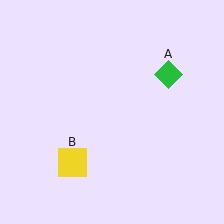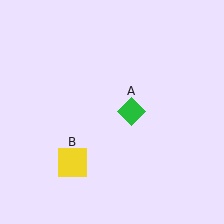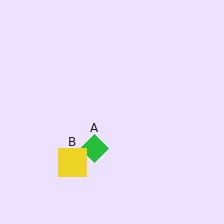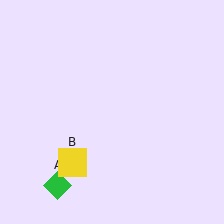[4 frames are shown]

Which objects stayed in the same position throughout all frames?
Yellow square (object B) remained stationary.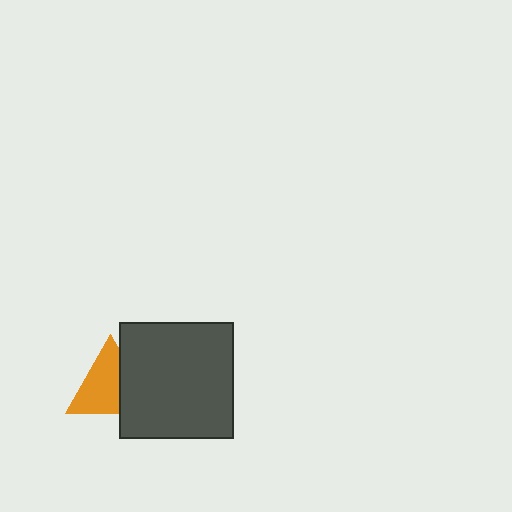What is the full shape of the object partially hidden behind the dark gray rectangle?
The partially hidden object is an orange triangle.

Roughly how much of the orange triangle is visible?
Most of it is visible (roughly 67%).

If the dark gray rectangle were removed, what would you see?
You would see the complete orange triangle.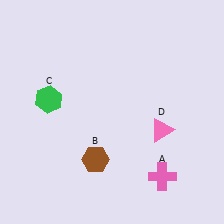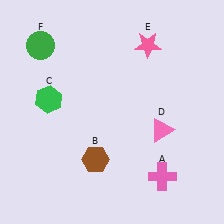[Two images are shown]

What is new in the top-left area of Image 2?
A green circle (F) was added in the top-left area of Image 2.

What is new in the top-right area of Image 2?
A pink star (E) was added in the top-right area of Image 2.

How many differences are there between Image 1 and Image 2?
There are 2 differences between the two images.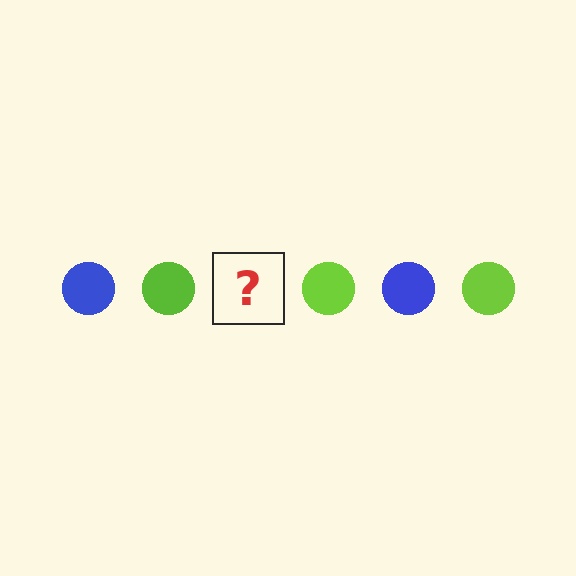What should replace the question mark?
The question mark should be replaced with a blue circle.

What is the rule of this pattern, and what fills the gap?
The rule is that the pattern cycles through blue, lime circles. The gap should be filled with a blue circle.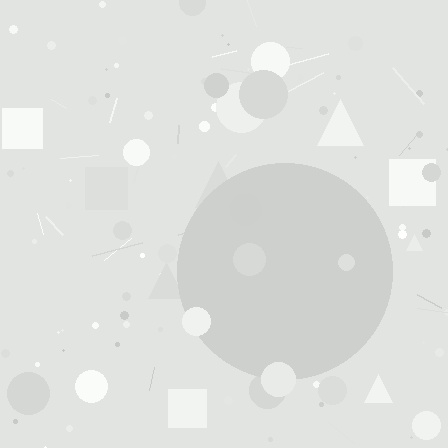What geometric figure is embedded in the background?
A circle is embedded in the background.